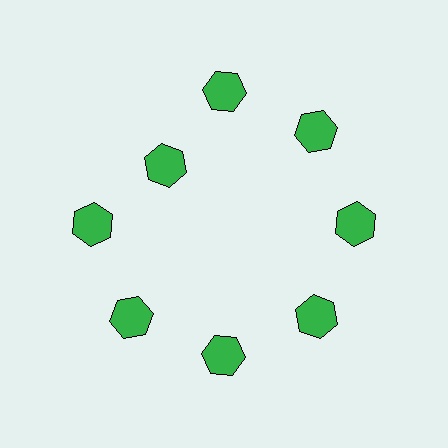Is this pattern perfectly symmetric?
No. The 8 green hexagons are arranged in a ring, but one element near the 10 o'clock position is pulled inward toward the center, breaking the 8-fold rotational symmetry.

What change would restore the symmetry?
The symmetry would be restored by moving it outward, back onto the ring so that all 8 hexagons sit at equal angles and equal distance from the center.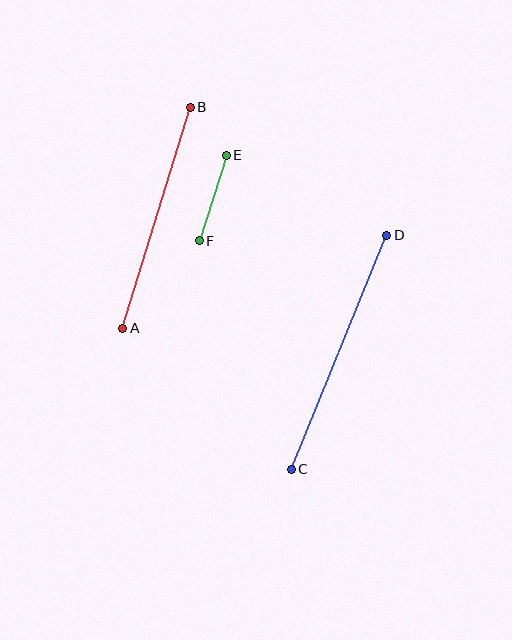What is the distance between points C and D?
The distance is approximately 253 pixels.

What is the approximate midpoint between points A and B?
The midpoint is at approximately (157, 218) pixels.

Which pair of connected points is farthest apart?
Points C and D are farthest apart.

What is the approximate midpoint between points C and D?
The midpoint is at approximately (339, 352) pixels.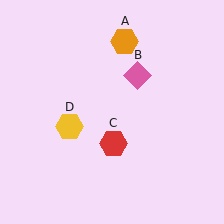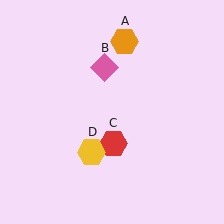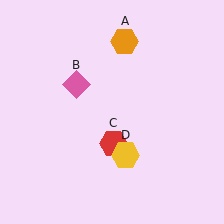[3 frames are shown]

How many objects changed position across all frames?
2 objects changed position: pink diamond (object B), yellow hexagon (object D).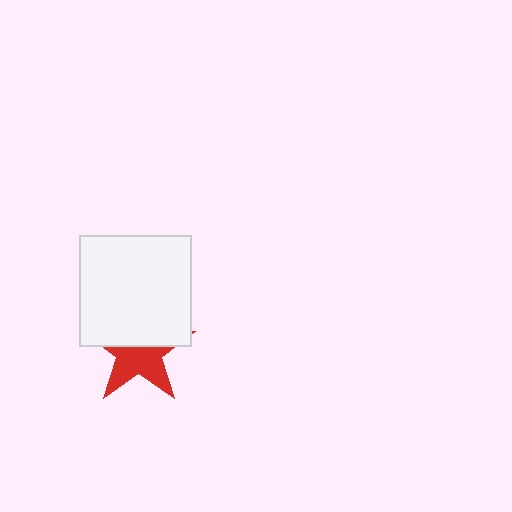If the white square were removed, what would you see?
You would see the complete red star.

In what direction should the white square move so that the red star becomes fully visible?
The white square should move up. That is the shortest direction to clear the overlap and leave the red star fully visible.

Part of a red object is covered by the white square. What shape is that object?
It is a star.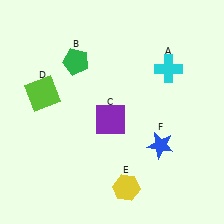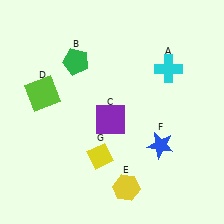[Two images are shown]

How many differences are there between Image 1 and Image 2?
There is 1 difference between the two images.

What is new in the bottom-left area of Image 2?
A yellow diamond (G) was added in the bottom-left area of Image 2.